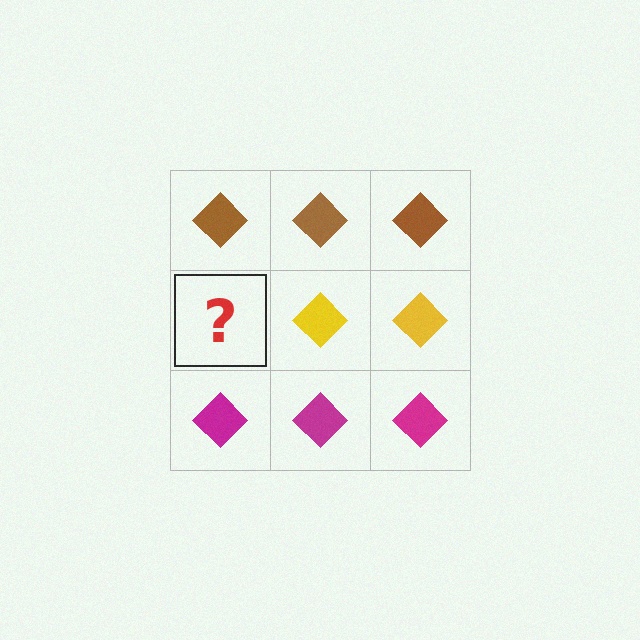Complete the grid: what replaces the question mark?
The question mark should be replaced with a yellow diamond.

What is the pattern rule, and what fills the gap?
The rule is that each row has a consistent color. The gap should be filled with a yellow diamond.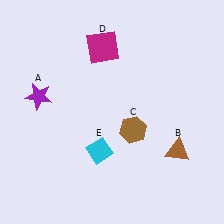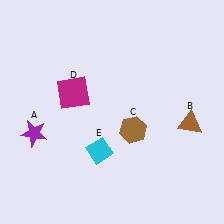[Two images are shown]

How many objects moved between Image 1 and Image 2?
3 objects moved between the two images.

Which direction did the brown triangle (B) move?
The brown triangle (B) moved up.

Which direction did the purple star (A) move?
The purple star (A) moved down.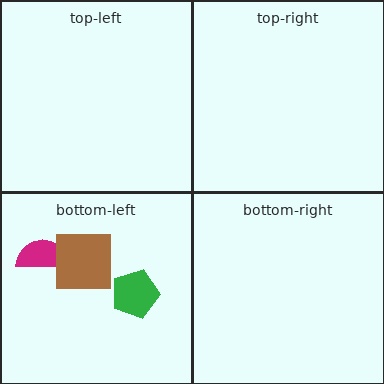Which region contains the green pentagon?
The bottom-left region.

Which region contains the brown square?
The bottom-left region.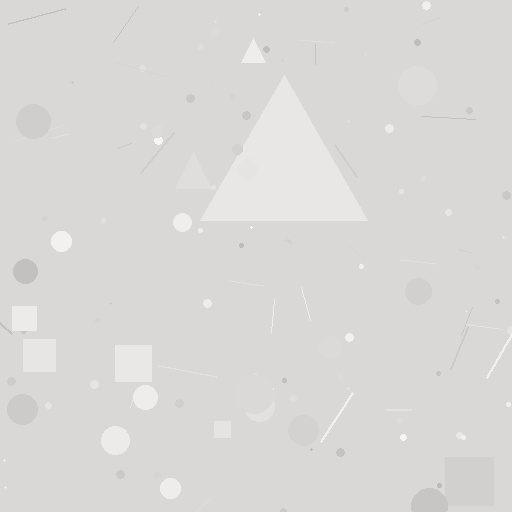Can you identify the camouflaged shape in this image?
The camouflaged shape is a triangle.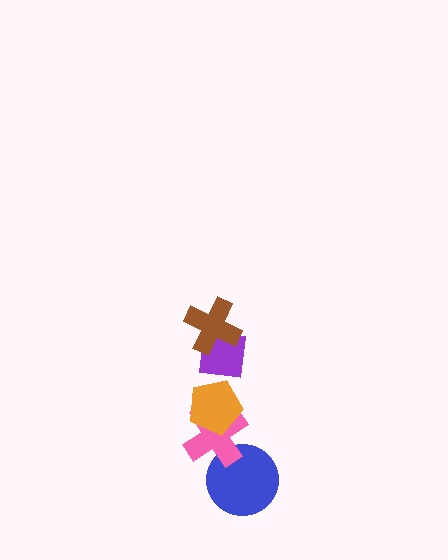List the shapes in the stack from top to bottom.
From top to bottom: the brown cross, the purple square, the orange pentagon, the pink cross, the blue circle.